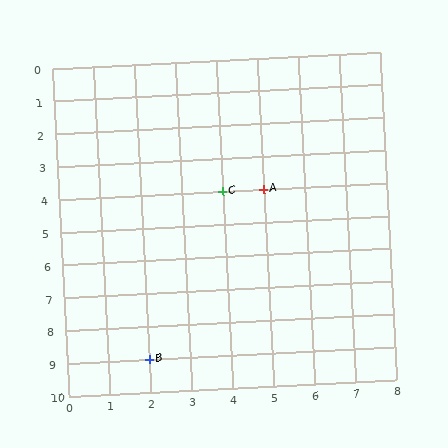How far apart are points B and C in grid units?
Points B and C are 2 columns and 5 rows apart (about 5.4 grid units diagonally).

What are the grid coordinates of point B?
Point B is at grid coordinates (2, 9).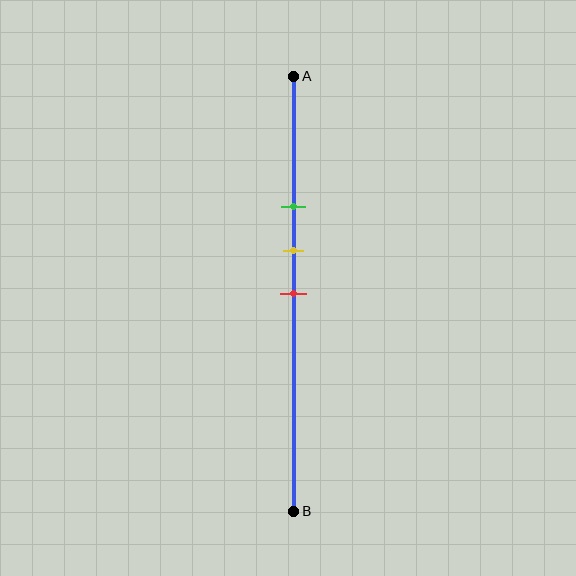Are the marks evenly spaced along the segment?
Yes, the marks are approximately evenly spaced.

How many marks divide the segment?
There are 3 marks dividing the segment.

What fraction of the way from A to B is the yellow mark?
The yellow mark is approximately 40% (0.4) of the way from A to B.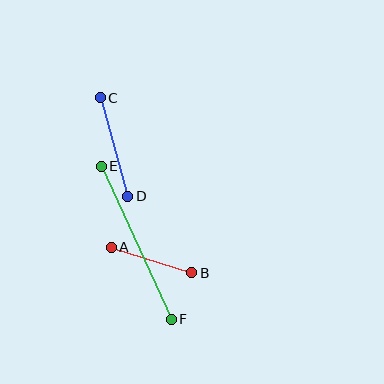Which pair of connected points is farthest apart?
Points E and F are farthest apart.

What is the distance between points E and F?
The distance is approximately 168 pixels.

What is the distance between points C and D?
The distance is approximately 103 pixels.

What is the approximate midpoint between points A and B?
The midpoint is at approximately (151, 260) pixels.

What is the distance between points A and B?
The distance is approximately 84 pixels.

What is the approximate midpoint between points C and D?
The midpoint is at approximately (114, 147) pixels.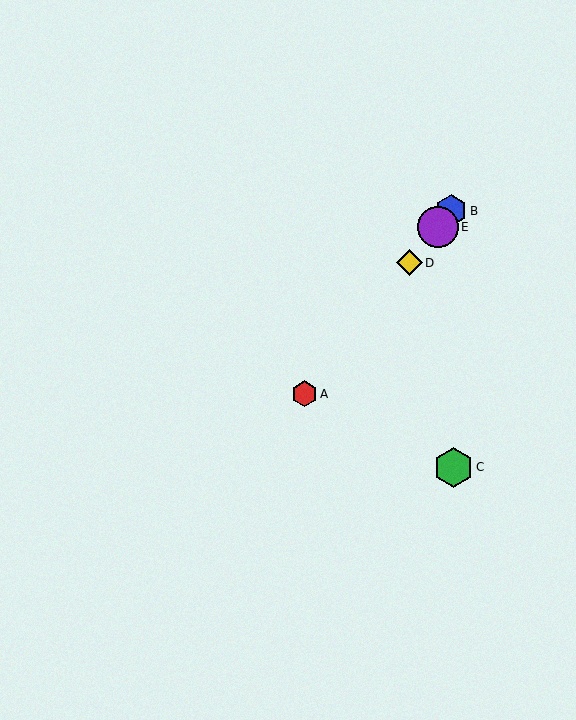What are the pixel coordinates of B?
Object B is at (451, 211).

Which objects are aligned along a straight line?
Objects A, B, D, E are aligned along a straight line.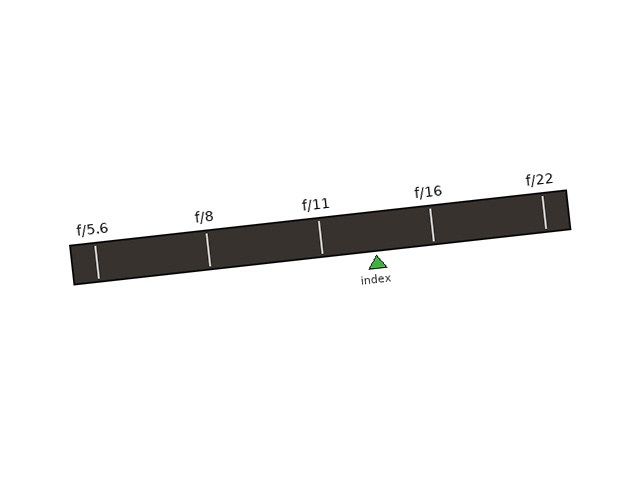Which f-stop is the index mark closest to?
The index mark is closest to f/11.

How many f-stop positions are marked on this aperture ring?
There are 5 f-stop positions marked.